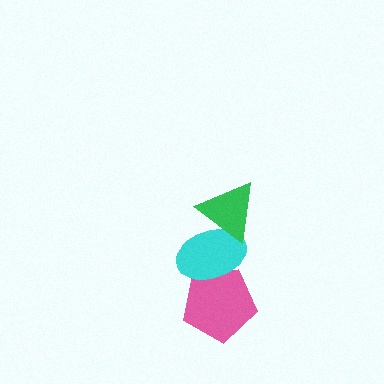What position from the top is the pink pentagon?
The pink pentagon is 3rd from the top.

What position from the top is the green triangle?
The green triangle is 1st from the top.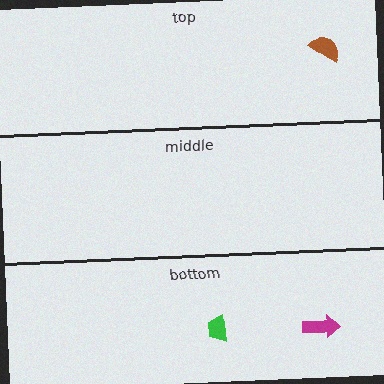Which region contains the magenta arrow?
The bottom region.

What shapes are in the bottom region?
The green trapezoid, the magenta arrow.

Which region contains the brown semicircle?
The top region.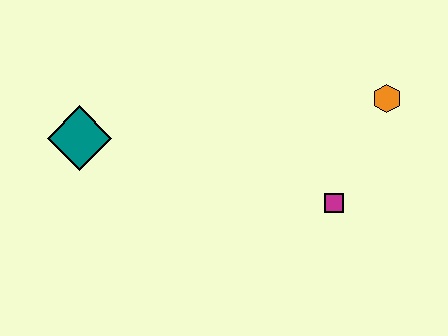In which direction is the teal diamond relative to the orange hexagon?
The teal diamond is to the left of the orange hexagon.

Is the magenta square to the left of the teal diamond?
No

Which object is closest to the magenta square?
The orange hexagon is closest to the magenta square.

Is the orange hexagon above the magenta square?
Yes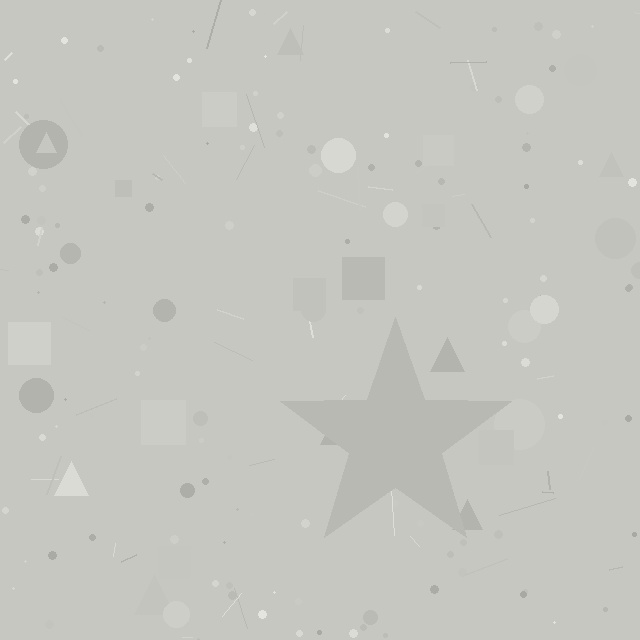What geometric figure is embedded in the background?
A star is embedded in the background.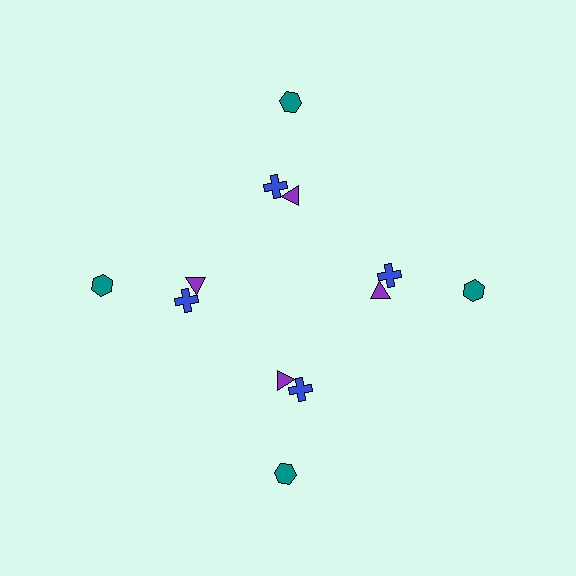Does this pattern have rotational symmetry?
Yes, this pattern has 4-fold rotational symmetry. It looks the same after rotating 90 degrees around the center.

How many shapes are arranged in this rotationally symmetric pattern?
There are 12 shapes, arranged in 4 groups of 3.